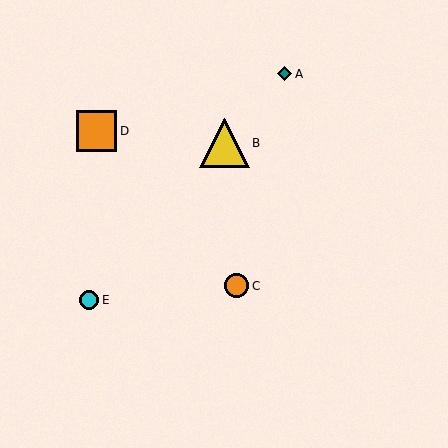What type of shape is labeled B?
Shape B is a yellow triangle.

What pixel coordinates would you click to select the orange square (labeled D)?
Click at (96, 131) to select the orange square D.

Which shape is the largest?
The yellow triangle (labeled B) is the largest.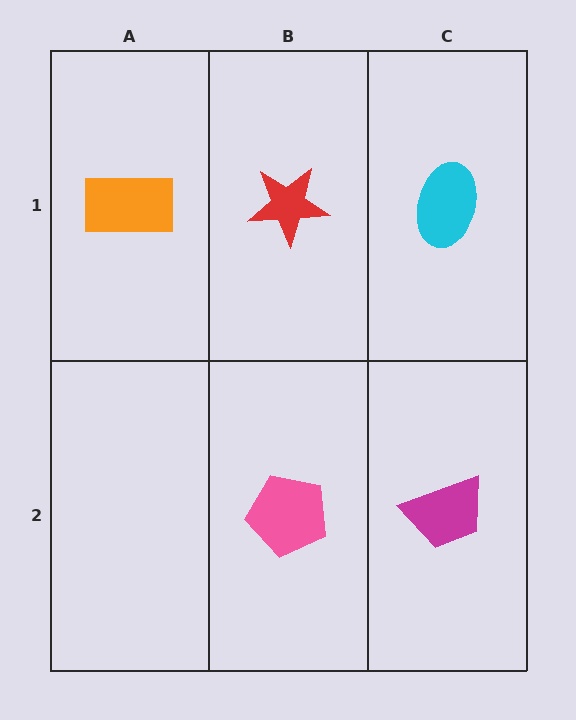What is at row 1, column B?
A red star.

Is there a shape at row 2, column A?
No, that cell is empty.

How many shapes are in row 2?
2 shapes.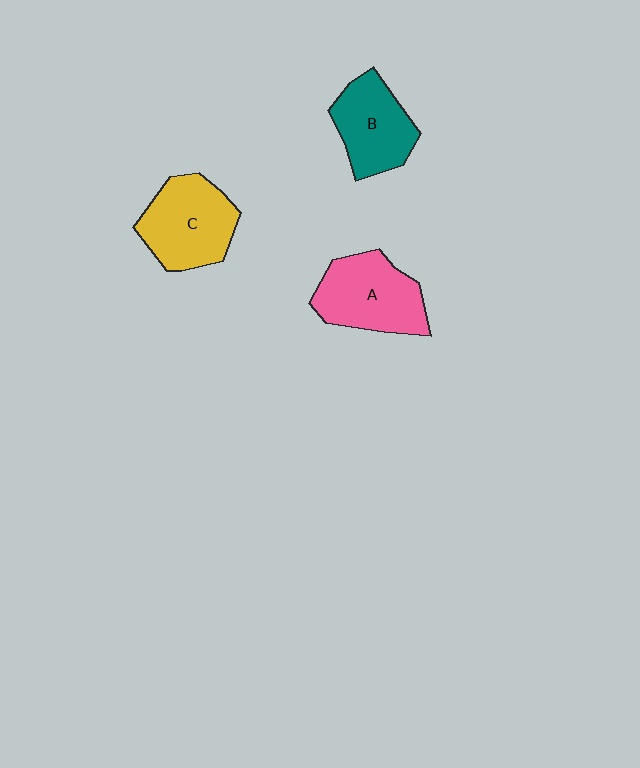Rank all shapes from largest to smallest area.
From largest to smallest: C (yellow), A (pink), B (teal).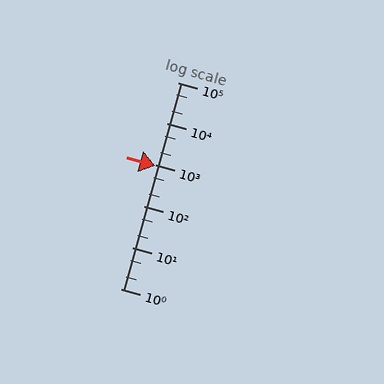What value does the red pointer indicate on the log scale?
The pointer indicates approximately 930.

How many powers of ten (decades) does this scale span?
The scale spans 5 decades, from 1 to 100000.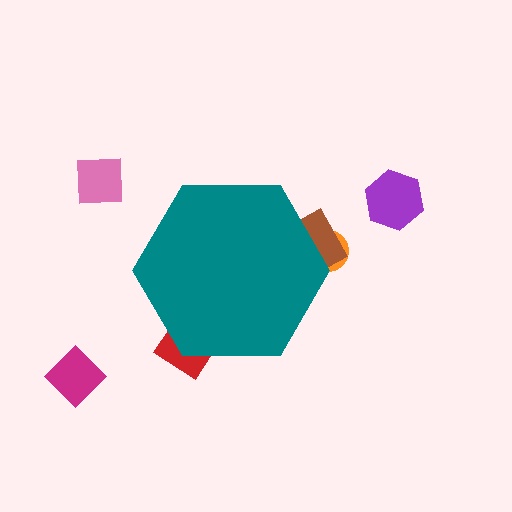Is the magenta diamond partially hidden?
No, the magenta diamond is fully visible.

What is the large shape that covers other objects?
A teal hexagon.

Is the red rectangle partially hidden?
Yes, the red rectangle is partially hidden behind the teal hexagon.